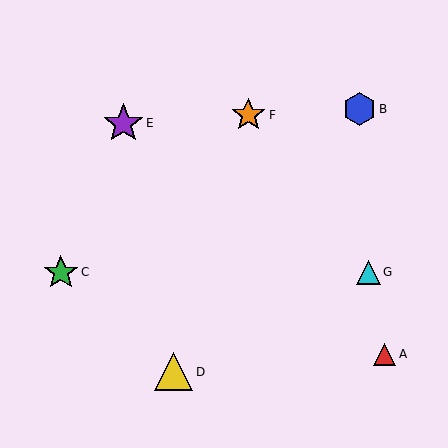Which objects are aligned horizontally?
Objects C, G are aligned horizontally.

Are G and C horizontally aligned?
Yes, both are at y≈272.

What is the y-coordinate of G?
Object G is at y≈272.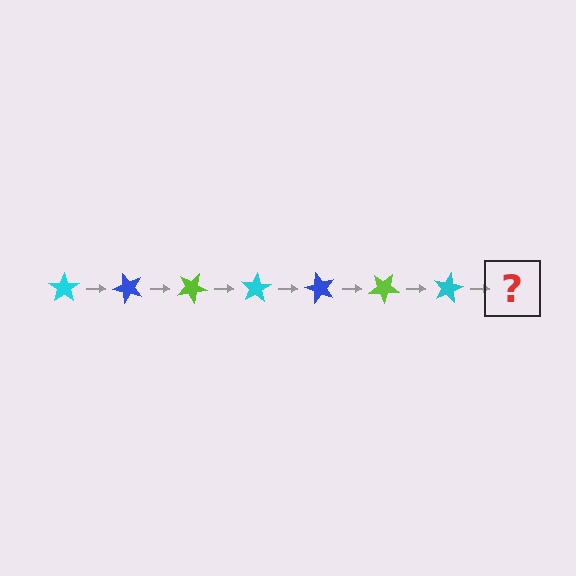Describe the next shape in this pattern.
It should be a blue star, rotated 350 degrees from the start.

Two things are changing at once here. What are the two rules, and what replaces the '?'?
The two rules are that it rotates 50 degrees each step and the color cycles through cyan, blue, and lime. The '?' should be a blue star, rotated 350 degrees from the start.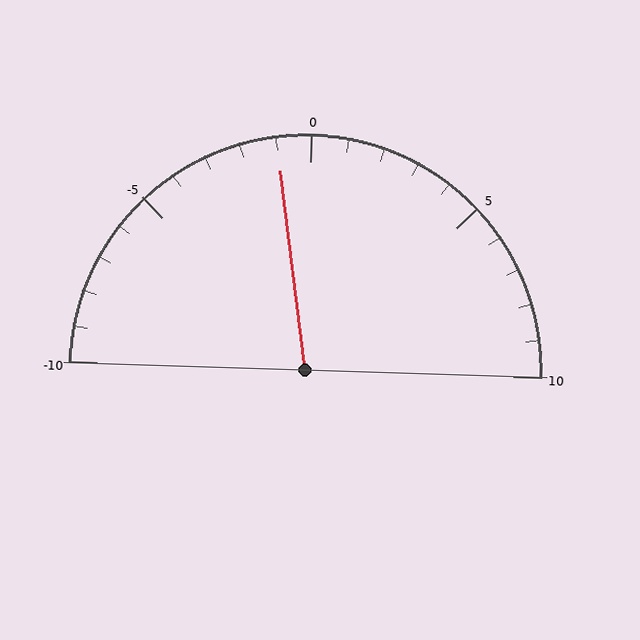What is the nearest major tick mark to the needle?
The nearest major tick mark is 0.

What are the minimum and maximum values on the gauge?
The gauge ranges from -10 to 10.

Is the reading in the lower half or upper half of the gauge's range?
The reading is in the lower half of the range (-10 to 10).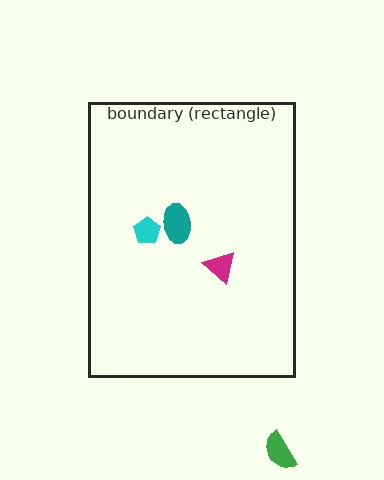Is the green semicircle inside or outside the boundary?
Outside.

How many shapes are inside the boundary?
3 inside, 1 outside.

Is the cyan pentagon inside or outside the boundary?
Inside.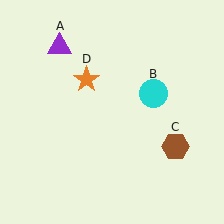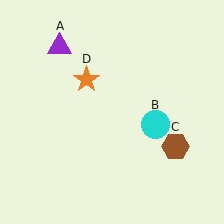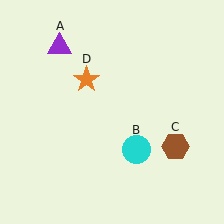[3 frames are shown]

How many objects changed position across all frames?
1 object changed position: cyan circle (object B).